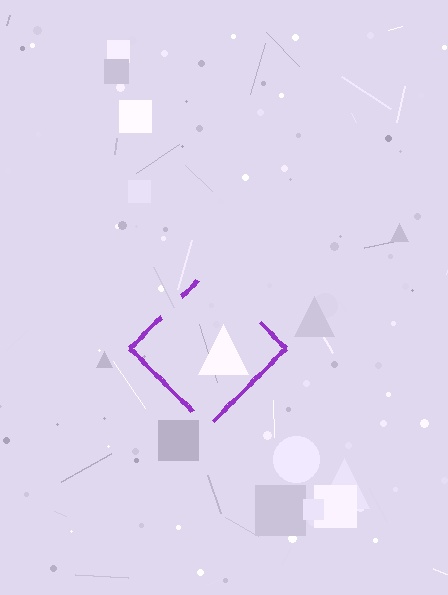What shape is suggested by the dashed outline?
The dashed outline suggests a diamond.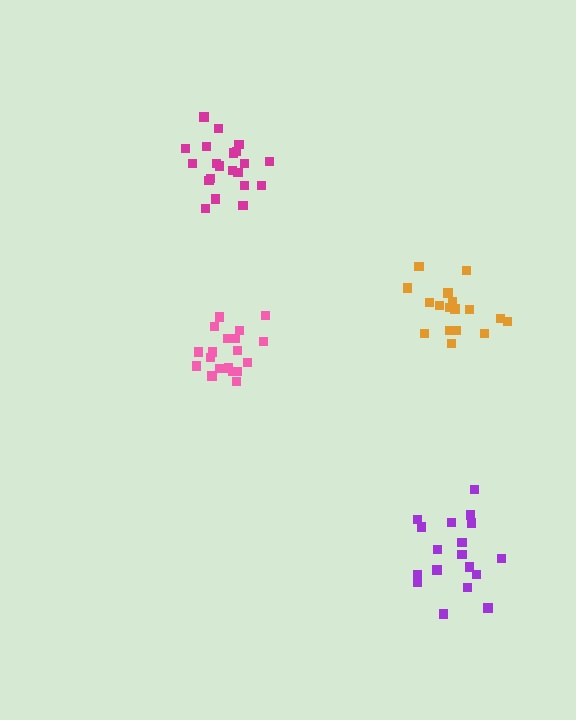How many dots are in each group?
Group 1: 19 dots, Group 2: 21 dots, Group 3: 17 dots, Group 4: 18 dots (75 total).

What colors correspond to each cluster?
The clusters are colored: pink, magenta, orange, purple.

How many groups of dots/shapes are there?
There are 4 groups.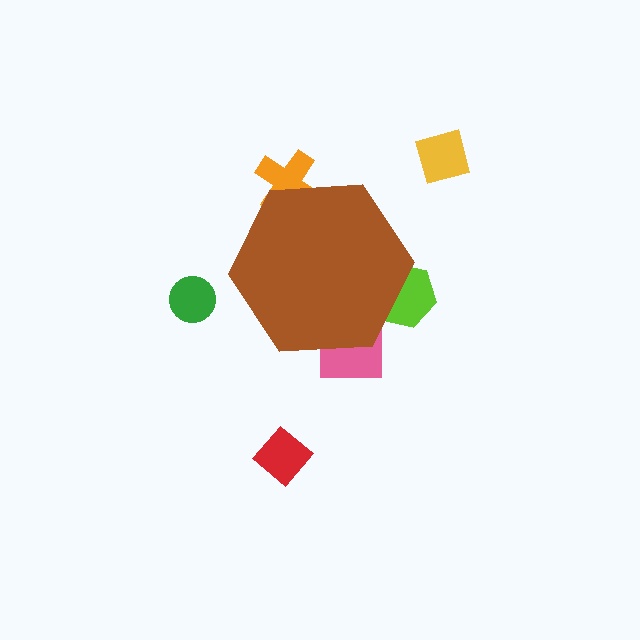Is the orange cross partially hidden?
Yes, the orange cross is partially hidden behind the brown hexagon.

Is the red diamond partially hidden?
No, the red diamond is fully visible.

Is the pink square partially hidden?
Yes, the pink square is partially hidden behind the brown hexagon.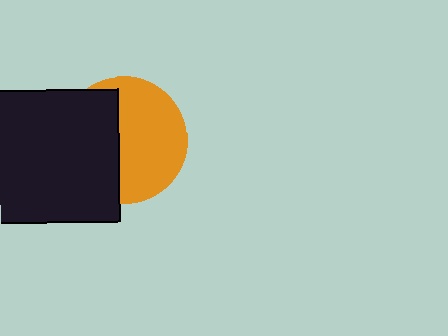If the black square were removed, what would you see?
You would see the complete orange circle.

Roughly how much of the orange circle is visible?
About half of it is visible (roughly 56%).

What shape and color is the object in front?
The object in front is a black square.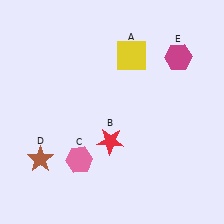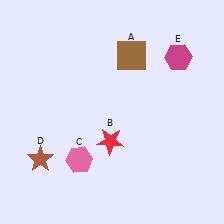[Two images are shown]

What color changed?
The square (A) changed from yellow in Image 1 to brown in Image 2.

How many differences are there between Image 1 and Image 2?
There is 1 difference between the two images.